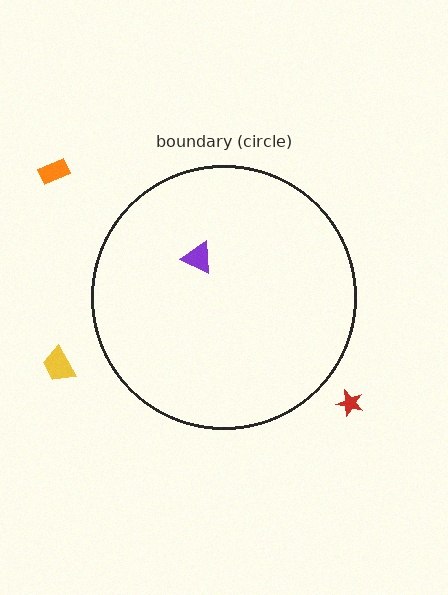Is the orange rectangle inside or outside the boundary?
Outside.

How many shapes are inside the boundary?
1 inside, 3 outside.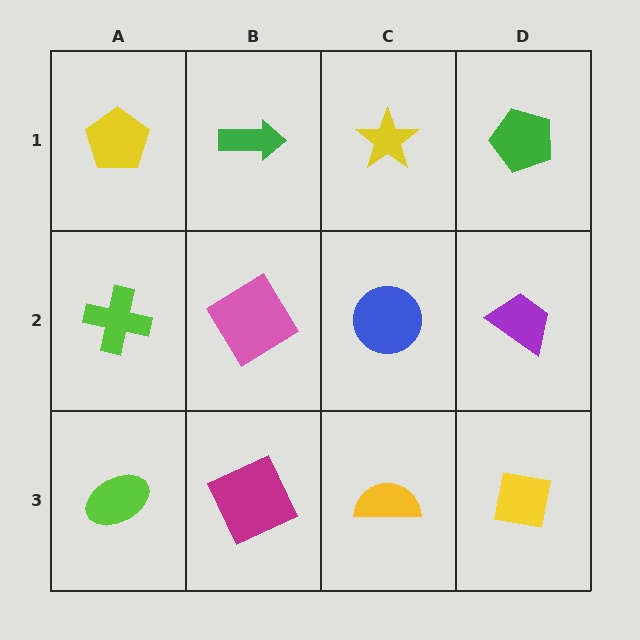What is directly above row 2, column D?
A green pentagon.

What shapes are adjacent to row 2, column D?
A green pentagon (row 1, column D), a yellow square (row 3, column D), a blue circle (row 2, column C).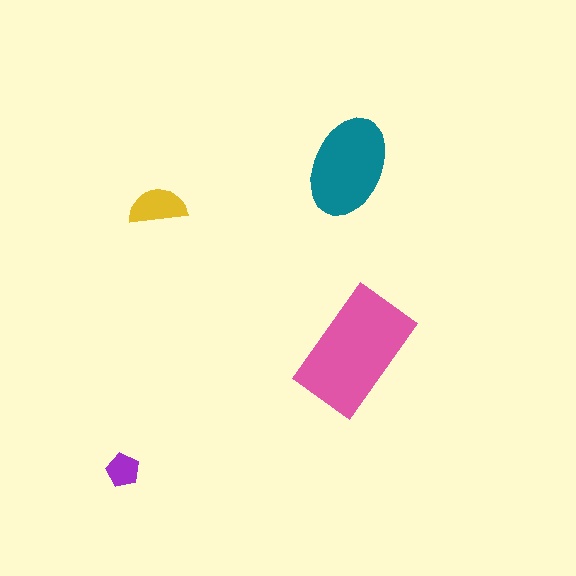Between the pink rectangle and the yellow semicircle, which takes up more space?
The pink rectangle.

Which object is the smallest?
The purple pentagon.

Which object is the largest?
The pink rectangle.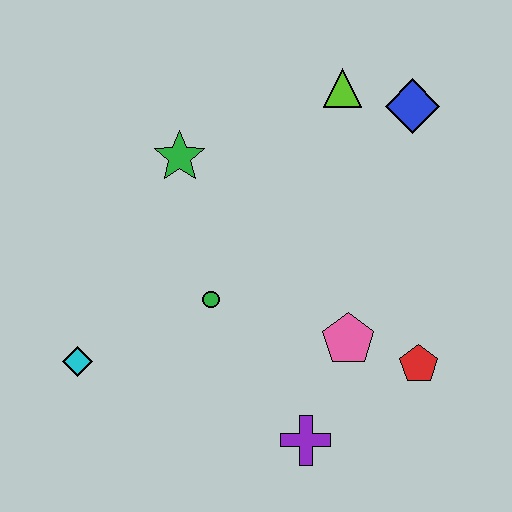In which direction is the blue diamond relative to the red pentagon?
The blue diamond is above the red pentagon.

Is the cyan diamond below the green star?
Yes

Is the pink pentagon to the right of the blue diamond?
No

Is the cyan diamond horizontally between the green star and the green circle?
No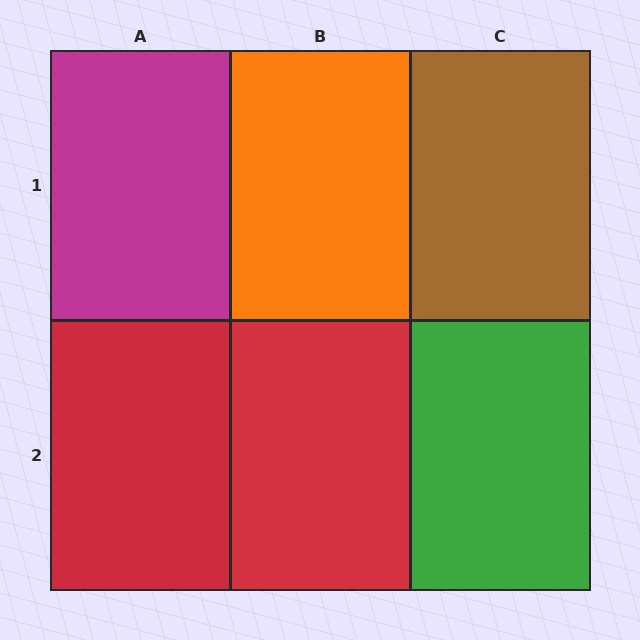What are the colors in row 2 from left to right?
Red, red, green.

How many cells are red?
2 cells are red.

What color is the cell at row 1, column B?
Orange.